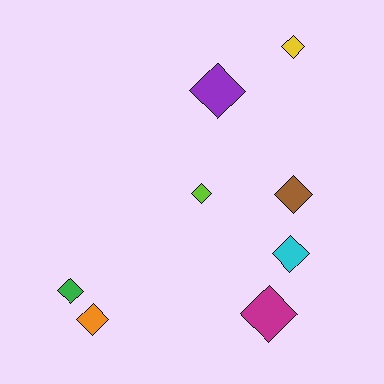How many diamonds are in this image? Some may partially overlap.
There are 8 diamonds.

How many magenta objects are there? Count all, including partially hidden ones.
There is 1 magenta object.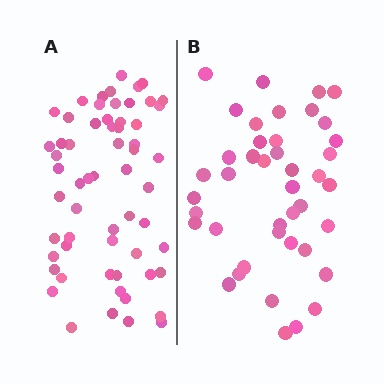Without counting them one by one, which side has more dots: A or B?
Region A (the left region) has more dots.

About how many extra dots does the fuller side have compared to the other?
Region A has approximately 20 more dots than region B.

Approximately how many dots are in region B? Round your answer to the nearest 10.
About 40 dots. (The exact count is 42, which rounds to 40.)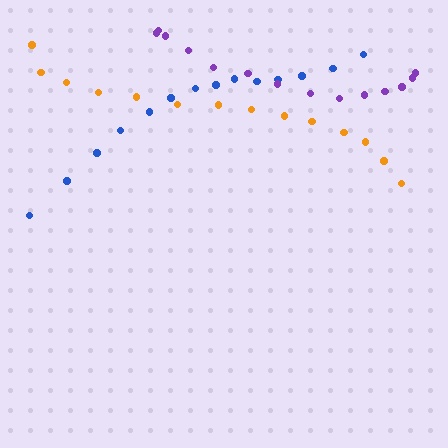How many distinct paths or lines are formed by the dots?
There are 3 distinct paths.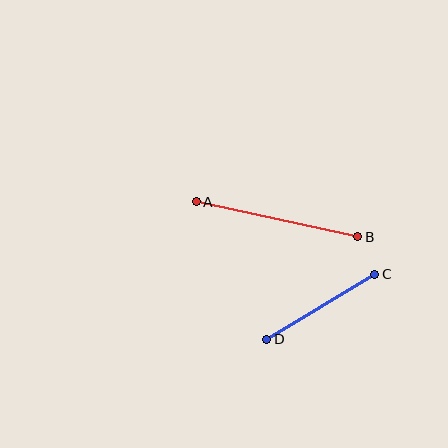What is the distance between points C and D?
The distance is approximately 126 pixels.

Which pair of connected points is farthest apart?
Points A and B are farthest apart.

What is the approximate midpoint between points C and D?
The midpoint is at approximately (321, 307) pixels.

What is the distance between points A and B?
The distance is approximately 165 pixels.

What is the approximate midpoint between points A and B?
The midpoint is at approximately (277, 219) pixels.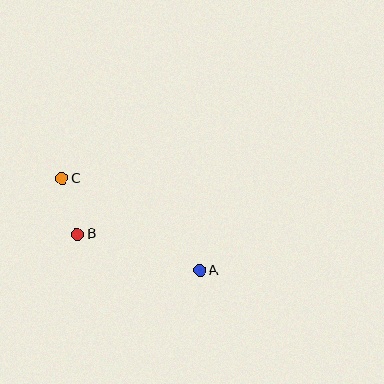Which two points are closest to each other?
Points B and C are closest to each other.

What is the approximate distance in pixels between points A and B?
The distance between A and B is approximately 127 pixels.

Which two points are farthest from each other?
Points A and C are farthest from each other.